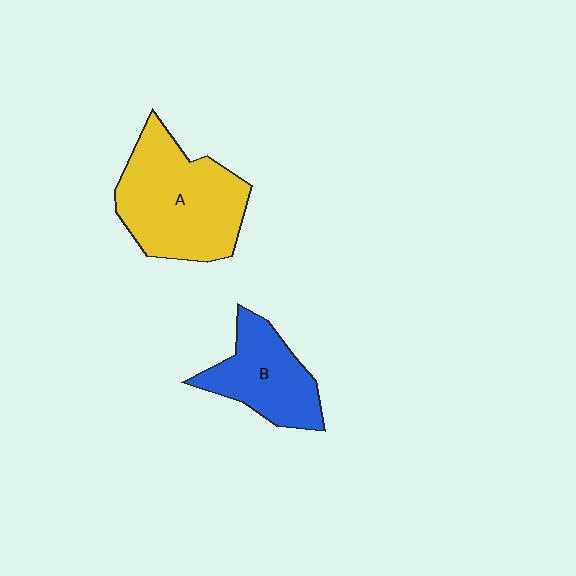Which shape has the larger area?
Shape A (yellow).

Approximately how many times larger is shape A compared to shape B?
Approximately 1.6 times.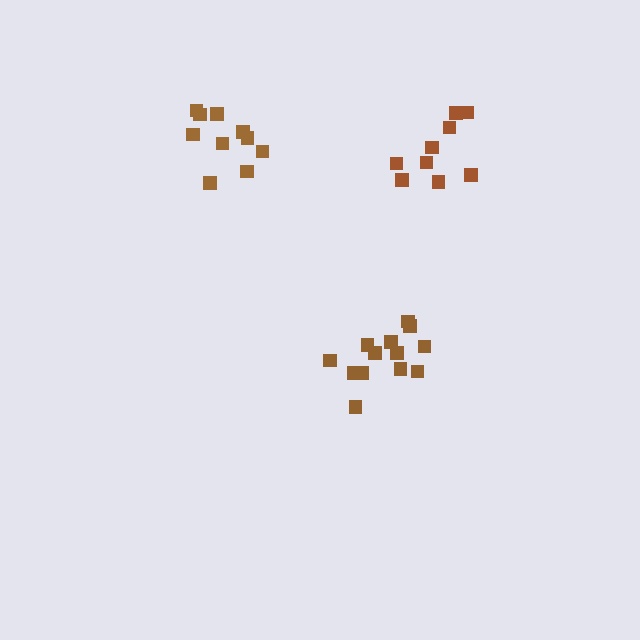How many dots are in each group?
Group 1: 13 dots, Group 2: 9 dots, Group 3: 10 dots (32 total).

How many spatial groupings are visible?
There are 3 spatial groupings.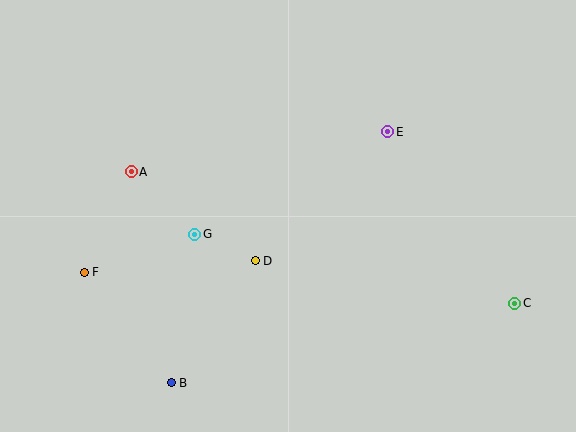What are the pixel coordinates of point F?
Point F is at (84, 272).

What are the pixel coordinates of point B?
Point B is at (171, 383).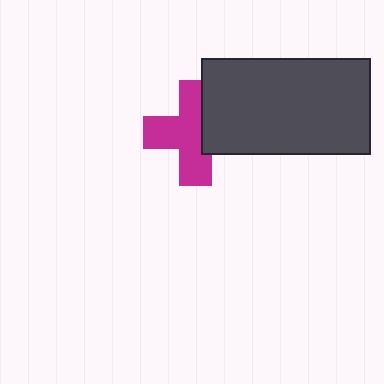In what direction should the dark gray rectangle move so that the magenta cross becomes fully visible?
The dark gray rectangle should move right. That is the shortest direction to clear the overlap and leave the magenta cross fully visible.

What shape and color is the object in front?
The object in front is a dark gray rectangle.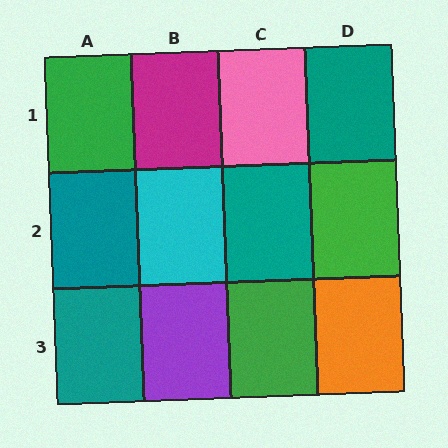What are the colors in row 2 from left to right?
Teal, cyan, teal, green.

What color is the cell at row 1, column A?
Green.